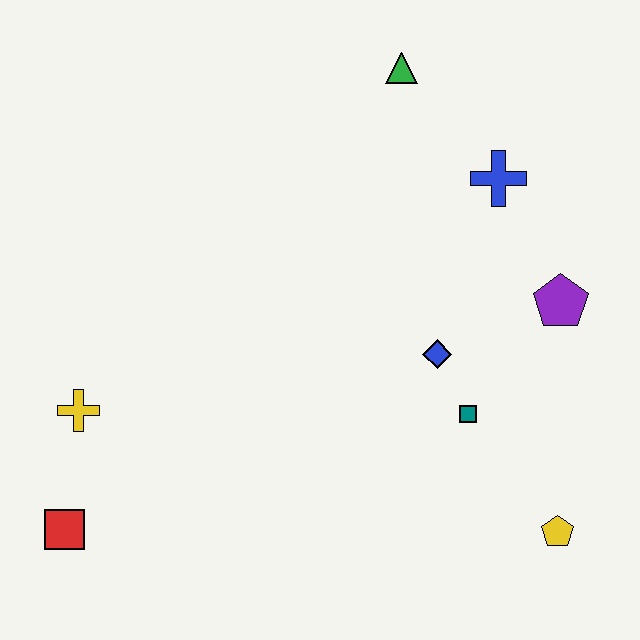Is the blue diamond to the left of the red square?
No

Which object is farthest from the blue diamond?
The red square is farthest from the blue diamond.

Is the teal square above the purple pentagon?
No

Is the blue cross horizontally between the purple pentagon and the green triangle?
Yes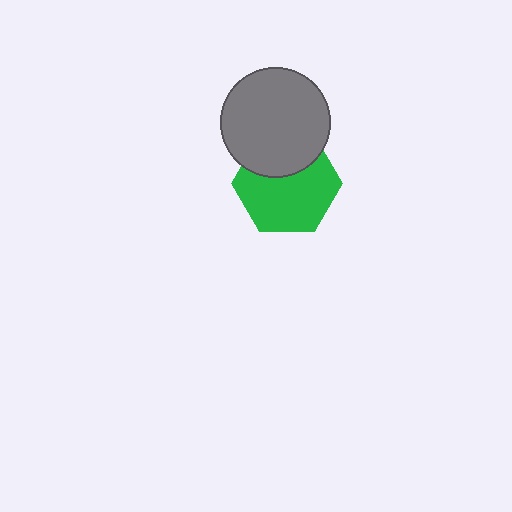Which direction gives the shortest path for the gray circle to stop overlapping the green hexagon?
Moving up gives the shortest separation.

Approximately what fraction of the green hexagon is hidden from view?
Roughly 33% of the green hexagon is hidden behind the gray circle.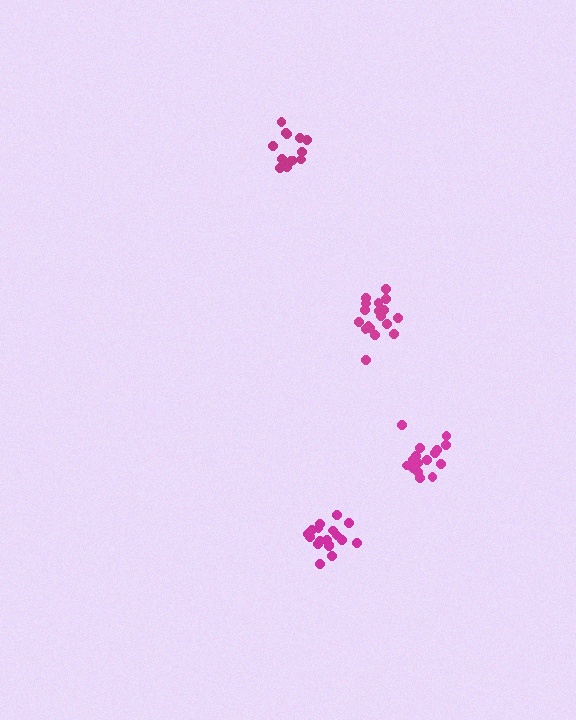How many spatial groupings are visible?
There are 4 spatial groupings.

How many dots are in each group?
Group 1: 14 dots, Group 2: 18 dots, Group 3: 16 dots, Group 4: 18 dots (66 total).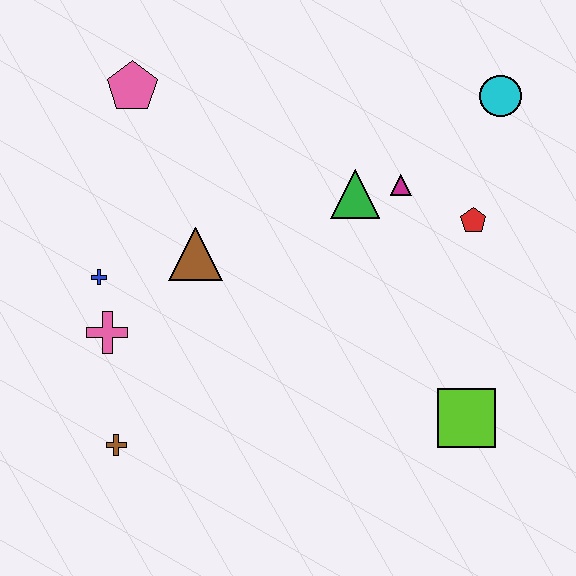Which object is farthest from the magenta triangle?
The brown cross is farthest from the magenta triangle.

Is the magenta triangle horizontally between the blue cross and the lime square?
Yes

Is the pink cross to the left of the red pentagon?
Yes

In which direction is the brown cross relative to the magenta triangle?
The brown cross is to the left of the magenta triangle.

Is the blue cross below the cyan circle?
Yes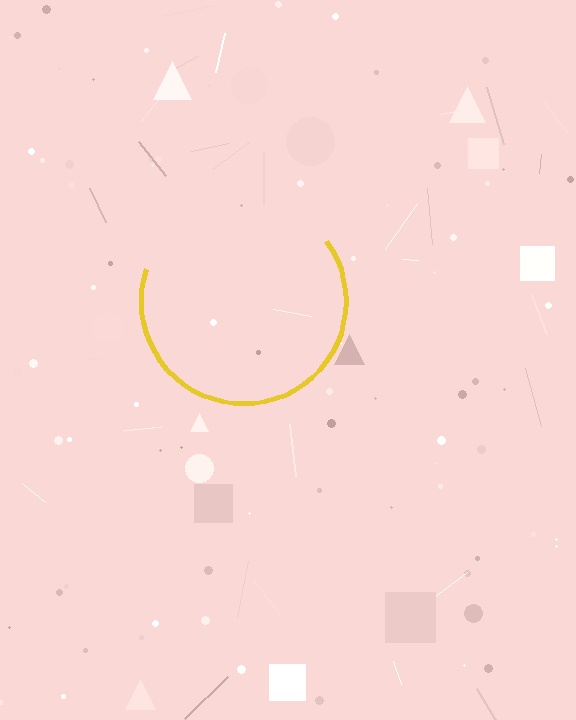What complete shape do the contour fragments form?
The contour fragments form a circle.